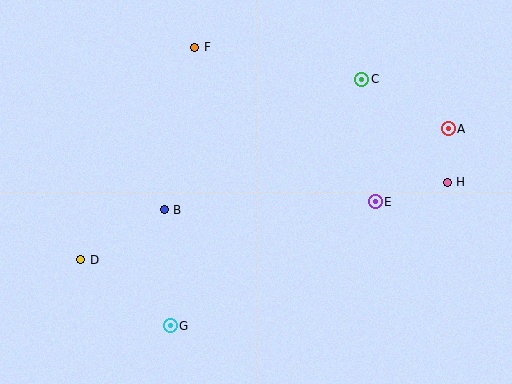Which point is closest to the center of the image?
Point B at (164, 210) is closest to the center.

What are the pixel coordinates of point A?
Point A is at (448, 129).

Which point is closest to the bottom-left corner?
Point D is closest to the bottom-left corner.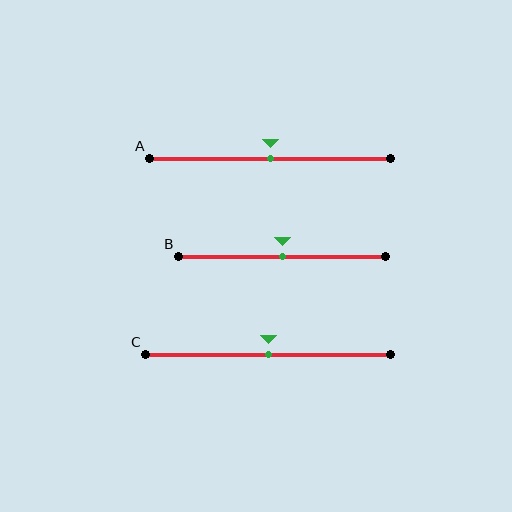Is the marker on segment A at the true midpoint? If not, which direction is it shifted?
Yes, the marker on segment A is at the true midpoint.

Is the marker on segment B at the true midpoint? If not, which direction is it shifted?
Yes, the marker on segment B is at the true midpoint.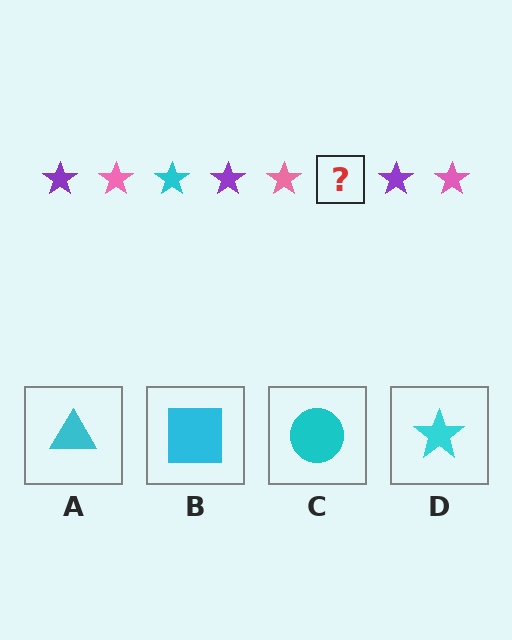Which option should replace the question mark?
Option D.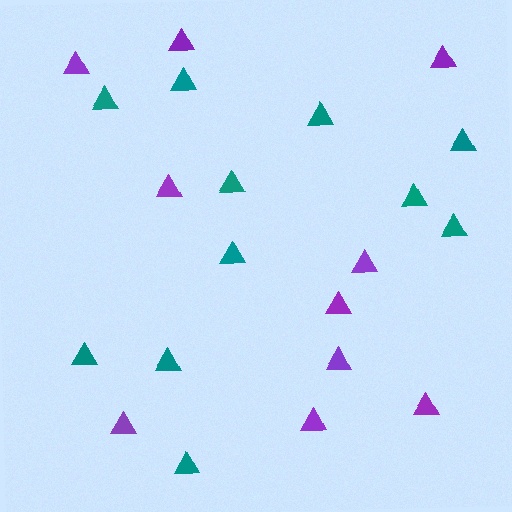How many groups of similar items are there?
There are 2 groups: one group of purple triangles (10) and one group of teal triangles (11).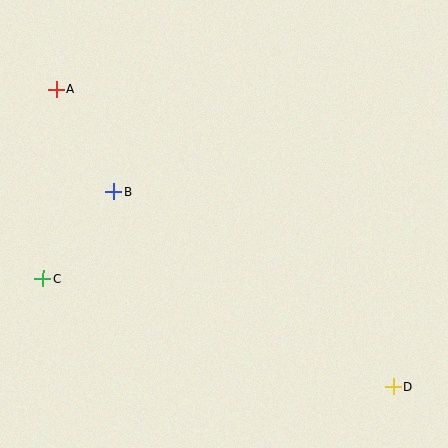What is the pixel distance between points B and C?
The distance between B and C is 112 pixels.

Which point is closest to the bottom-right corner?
Point D is closest to the bottom-right corner.